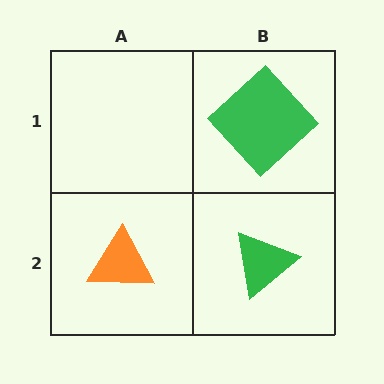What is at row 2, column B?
A green triangle.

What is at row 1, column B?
A green diamond.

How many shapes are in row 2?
2 shapes.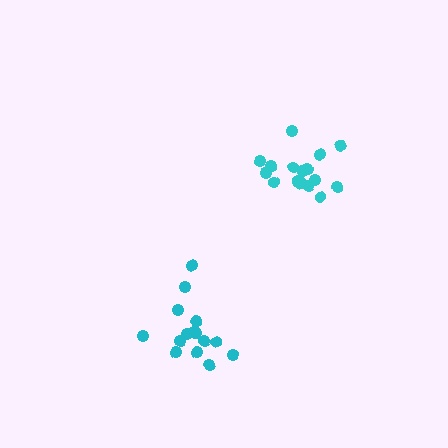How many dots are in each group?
Group 1: 15 dots, Group 2: 17 dots (32 total).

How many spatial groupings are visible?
There are 2 spatial groupings.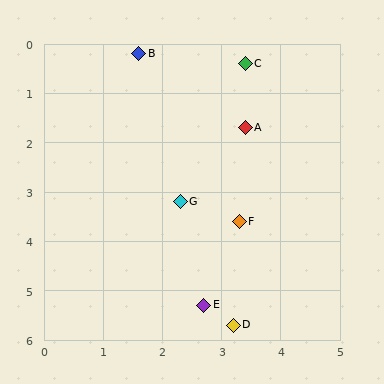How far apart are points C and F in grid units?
Points C and F are about 3.2 grid units apart.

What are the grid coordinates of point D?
Point D is at approximately (3.2, 5.7).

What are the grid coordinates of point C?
Point C is at approximately (3.4, 0.4).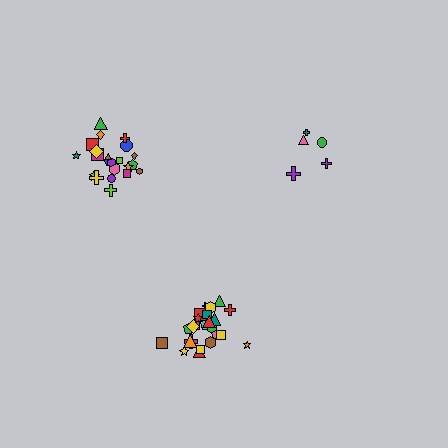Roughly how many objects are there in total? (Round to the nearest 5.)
Roughly 50 objects in total.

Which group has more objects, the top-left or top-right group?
The top-left group.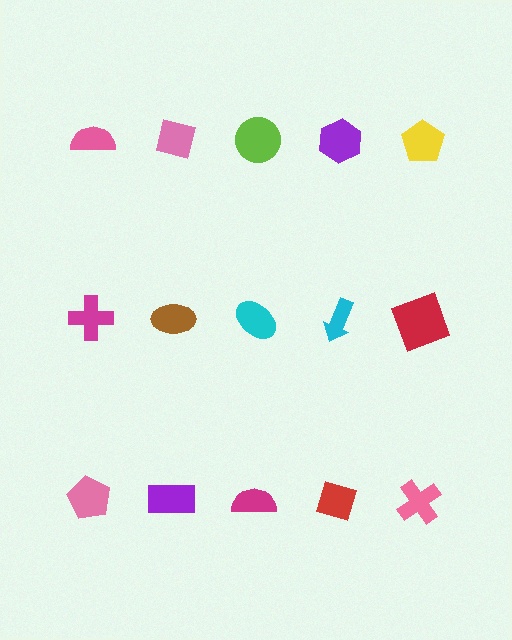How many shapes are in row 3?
5 shapes.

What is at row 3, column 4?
A red diamond.